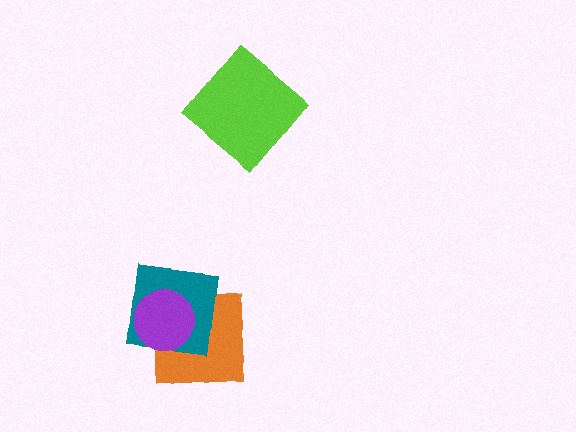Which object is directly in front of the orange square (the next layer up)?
The teal square is directly in front of the orange square.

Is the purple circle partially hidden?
No, no other shape covers it.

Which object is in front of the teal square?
The purple circle is in front of the teal square.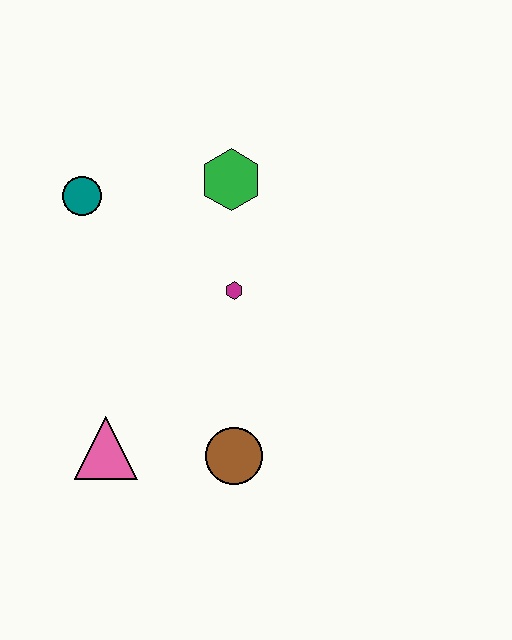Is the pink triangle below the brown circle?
No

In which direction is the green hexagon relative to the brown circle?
The green hexagon is above the brown circle.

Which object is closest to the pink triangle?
The brown circle is closest to the pink triangle.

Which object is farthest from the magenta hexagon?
The pink triangle is farthest from the magenta hexagon.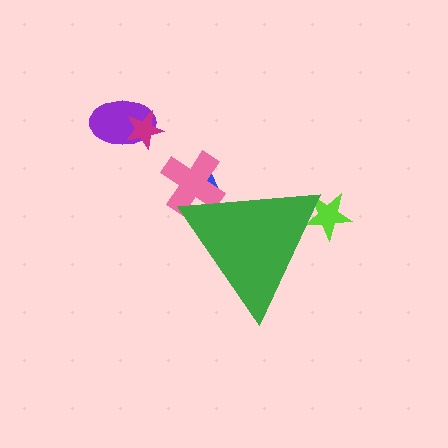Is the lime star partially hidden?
Yes, the lime star is partially hidden behind the green triangle.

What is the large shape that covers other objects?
A green triangle.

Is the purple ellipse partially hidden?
No, the purple ellipse is fully visible.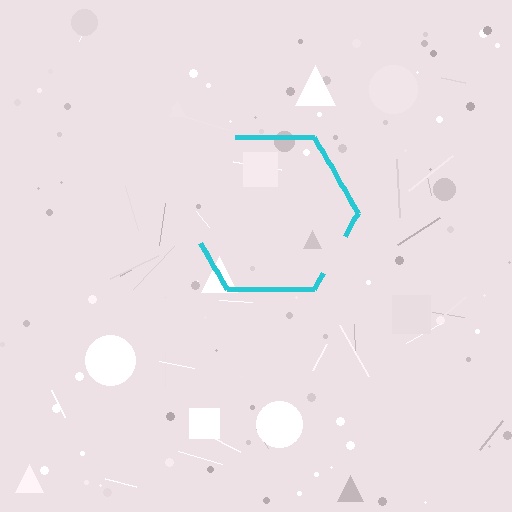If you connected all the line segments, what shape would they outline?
They would outline a hexagon.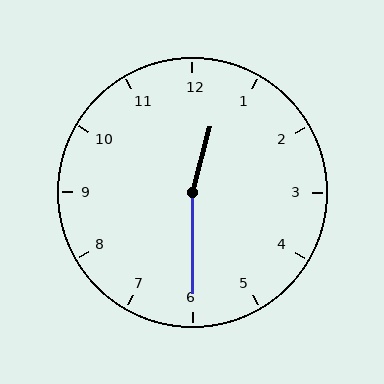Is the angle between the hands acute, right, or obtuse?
It is obtuse.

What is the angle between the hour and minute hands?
Approximately 165 degrees.